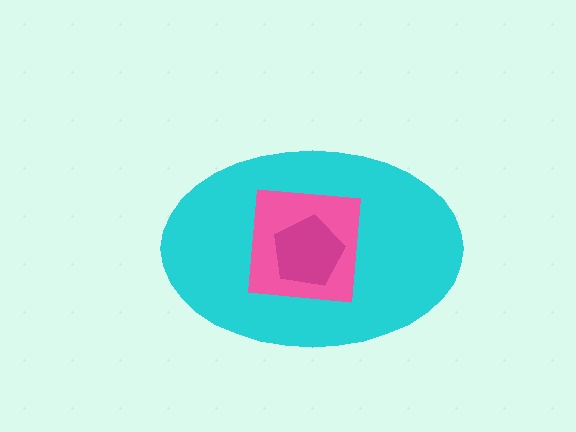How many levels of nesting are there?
3.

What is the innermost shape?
The magenta pentagon.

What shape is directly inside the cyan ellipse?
The pink square.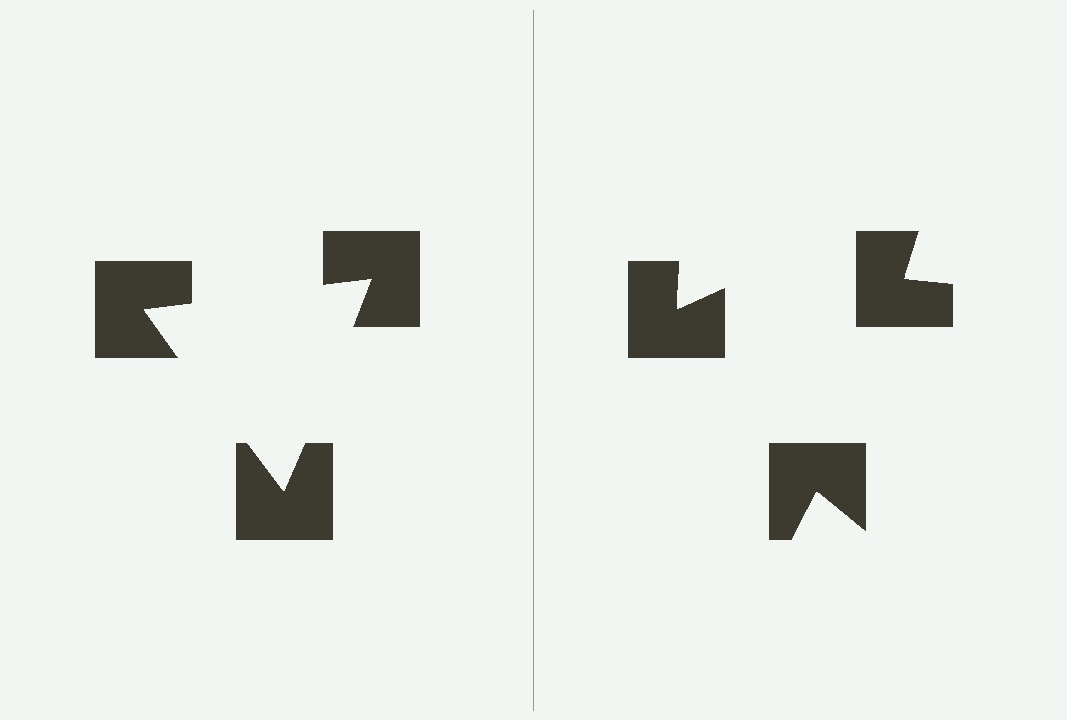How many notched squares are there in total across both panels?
6 — 3 on each side.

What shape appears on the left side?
An illusory triangle.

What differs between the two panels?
The notched squares are positioned identically on both sides; only the wedge orientations differ. On the left they align to a triangle; on the right they are misaligned.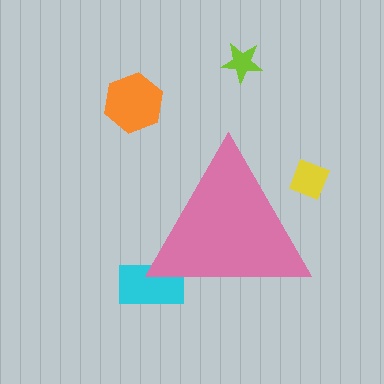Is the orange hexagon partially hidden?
No, the orange hexagon is fully visible.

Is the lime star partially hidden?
No, the lime star is fully visible.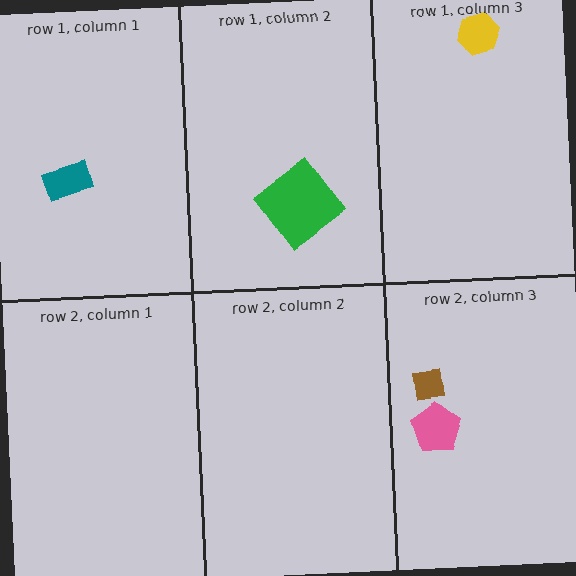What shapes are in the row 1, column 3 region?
The yellow hexagon.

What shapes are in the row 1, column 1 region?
The teal rectangle.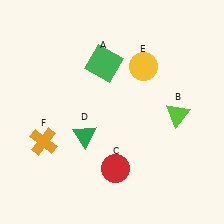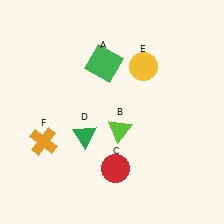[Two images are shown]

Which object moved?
The lime triangle (B) moved left.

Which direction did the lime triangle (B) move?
The lime triangle (B) moved left.